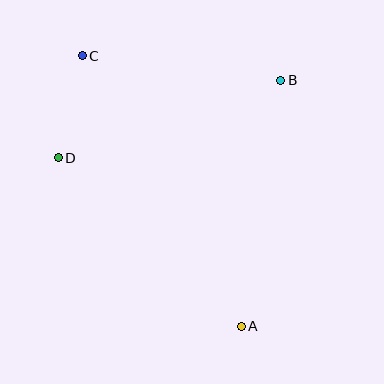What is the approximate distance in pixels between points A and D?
The distance between A and D is approximately 249 pixels.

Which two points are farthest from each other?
Points A and C are farthest from each other.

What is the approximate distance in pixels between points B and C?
The distance between B and C is approximately 200 pixels.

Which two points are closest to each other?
Points C and D are closest to each other.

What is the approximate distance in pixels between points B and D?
The distance between B and D is approximately 236 pixels.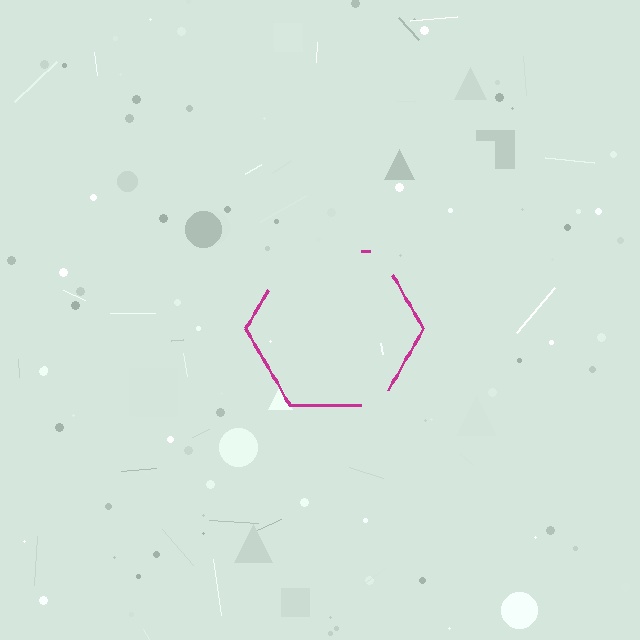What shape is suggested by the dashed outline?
The dashed outline suggests a hexagon.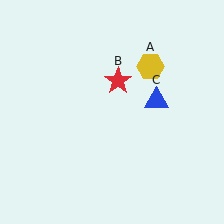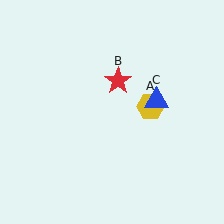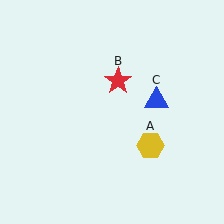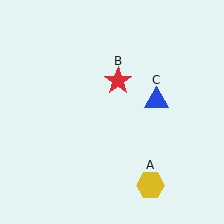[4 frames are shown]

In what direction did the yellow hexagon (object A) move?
The yellow hexagon (object A) moved down.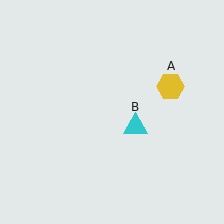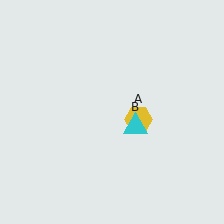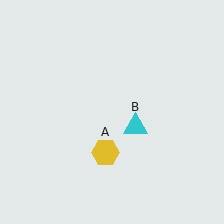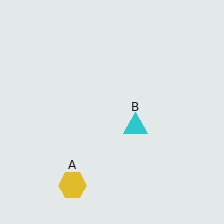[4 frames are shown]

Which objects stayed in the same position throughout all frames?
Cyan triangle (object B) remained stationary.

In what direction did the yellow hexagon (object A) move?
The yellow hexagon (object A) moved down and to the left.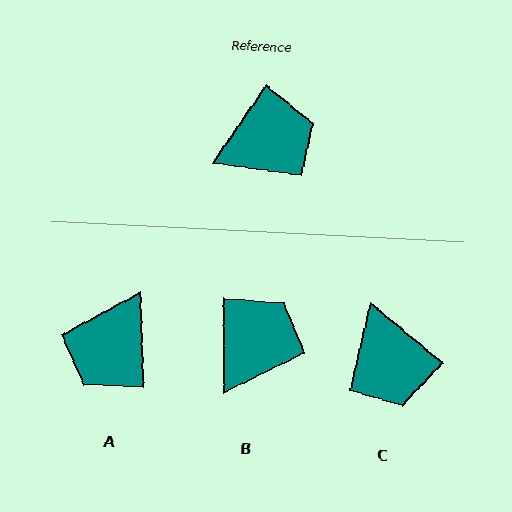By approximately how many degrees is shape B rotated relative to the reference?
Approximately 35 degrees counter-clockwise.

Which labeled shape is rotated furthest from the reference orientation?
A, about 143 degrees away.